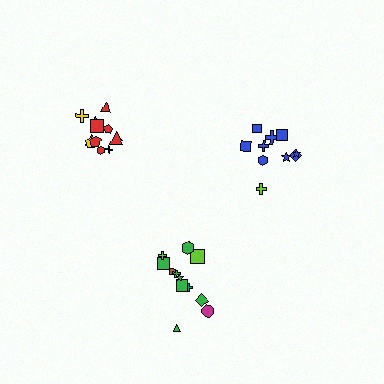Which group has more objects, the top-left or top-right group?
The top-left group.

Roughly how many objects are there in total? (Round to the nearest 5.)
Roughly 35 objects in total.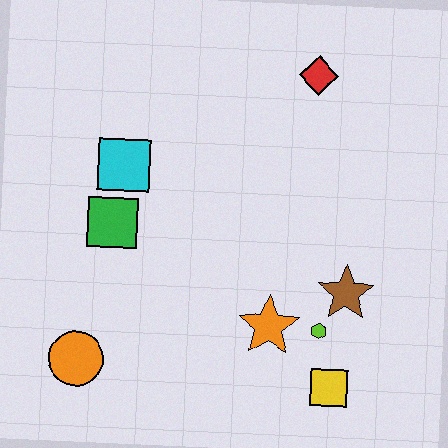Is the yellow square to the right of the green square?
Yes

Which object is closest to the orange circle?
The green square is closest to the orange circle.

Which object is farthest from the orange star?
The red diamond is farthest from the orange star.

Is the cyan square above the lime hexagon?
Yes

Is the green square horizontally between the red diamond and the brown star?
No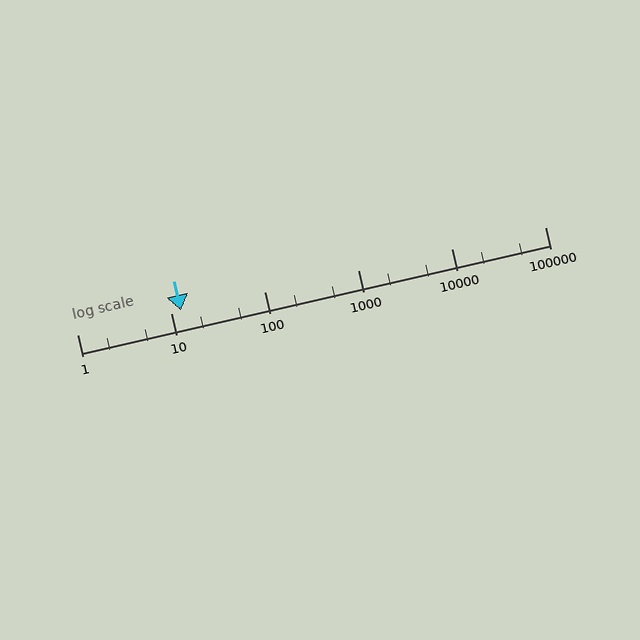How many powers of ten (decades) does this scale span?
The scale spans 5 decades, from 1 to 100000.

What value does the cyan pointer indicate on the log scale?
The pointer indicates approximately 13.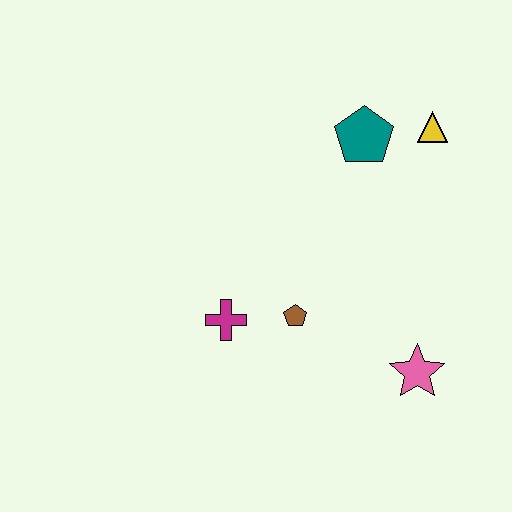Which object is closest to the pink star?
The brown pentagon is closest to the pink star.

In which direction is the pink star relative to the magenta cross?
The pink star is to the right of the magenta cross.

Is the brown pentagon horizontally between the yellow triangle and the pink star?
No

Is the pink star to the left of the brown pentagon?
No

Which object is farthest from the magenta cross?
The yellow triangle is farthest from the magenta cross.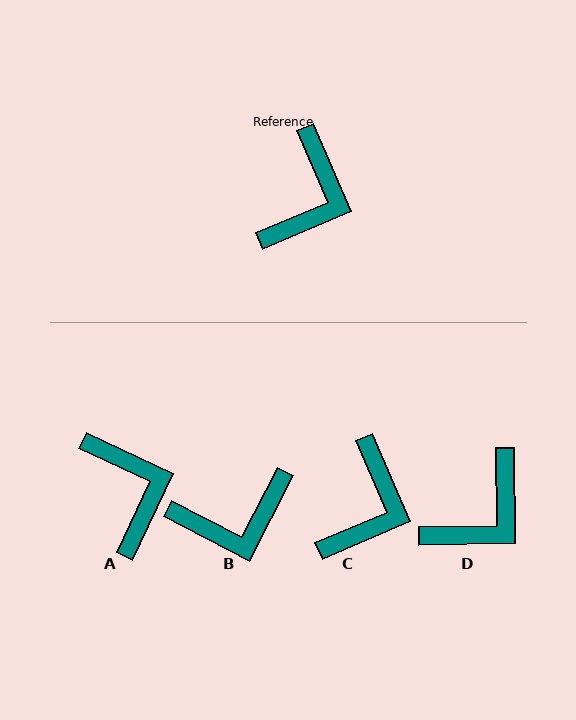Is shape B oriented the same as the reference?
No, it is off by about 51 degrees.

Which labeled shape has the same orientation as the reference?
C.